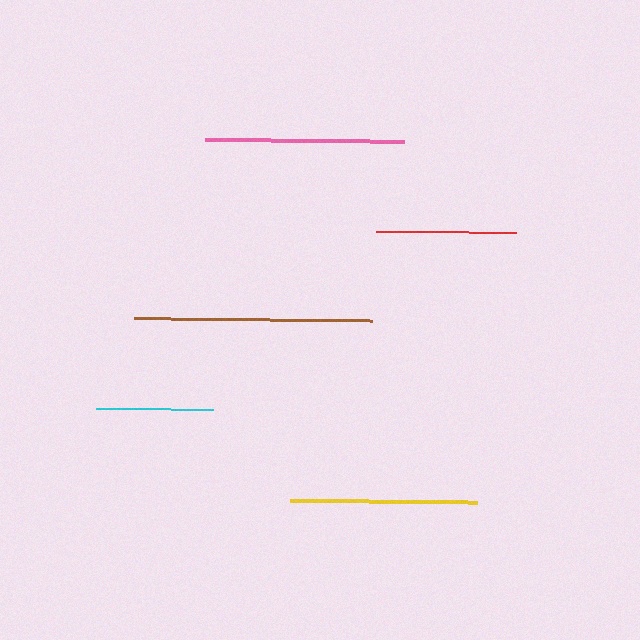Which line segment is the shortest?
The cyan line is the shortest at approximately 117 pixels.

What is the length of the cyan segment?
The cyan segment is approximately 117 pixels long.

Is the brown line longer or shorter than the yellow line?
The brown line is longer than the yellow line.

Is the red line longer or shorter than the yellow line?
The yellow line is longer than the red line.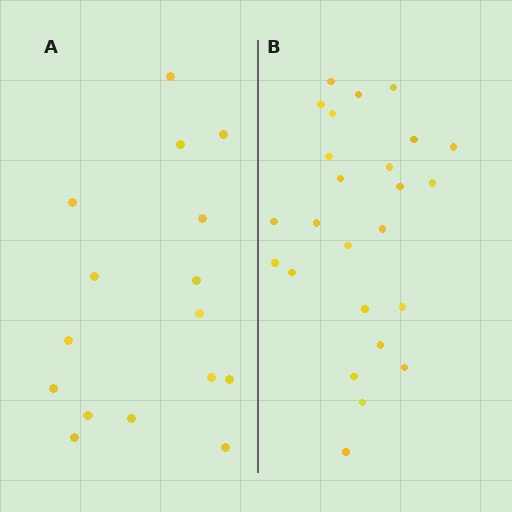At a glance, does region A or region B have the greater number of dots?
Region B (the right region) has more dots.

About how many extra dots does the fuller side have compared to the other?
Region B has roughly 8 or so more dots than region A.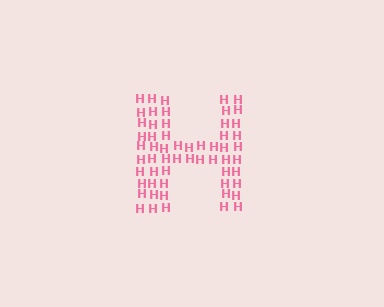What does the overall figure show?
The overall figure shows the letter H.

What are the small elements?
The small elements are letter H's.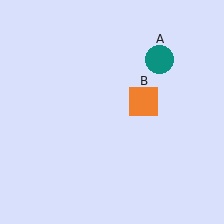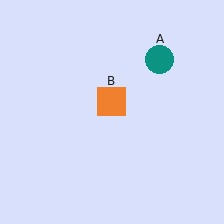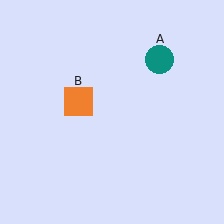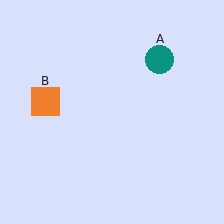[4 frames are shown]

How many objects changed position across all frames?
1 object changed position: orange square (object B).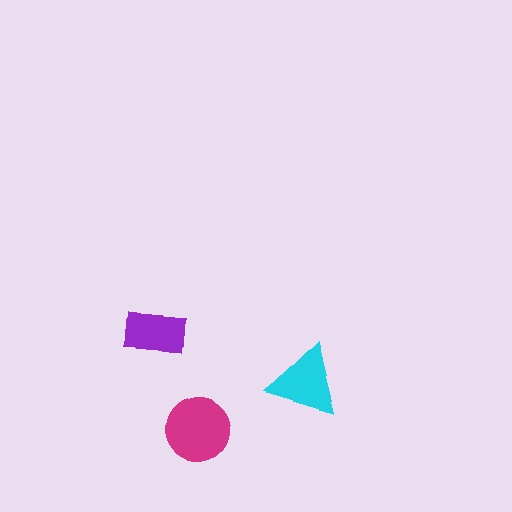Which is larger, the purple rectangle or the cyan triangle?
The cyan triangle.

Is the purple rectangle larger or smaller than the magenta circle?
Smaller.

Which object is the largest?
The magenta circle.